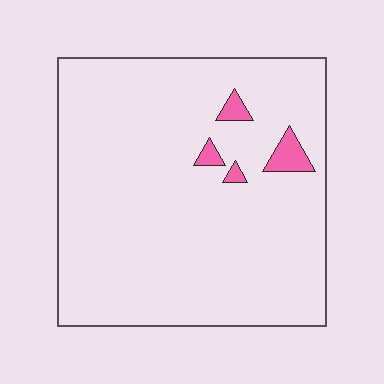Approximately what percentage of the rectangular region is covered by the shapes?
Approximately 5%.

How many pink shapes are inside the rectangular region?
4.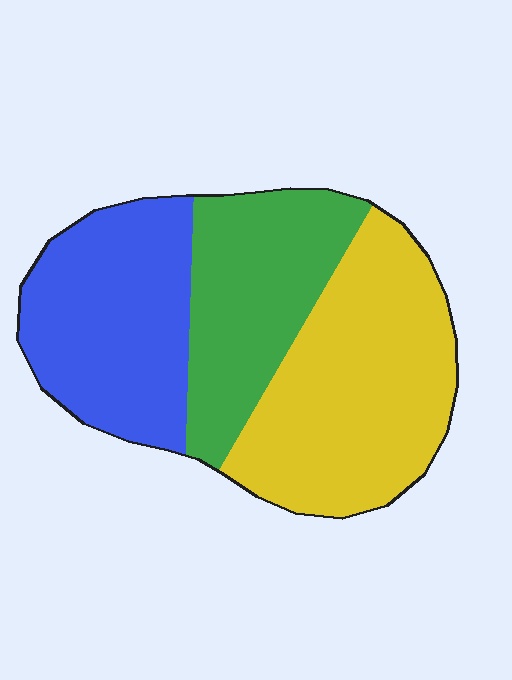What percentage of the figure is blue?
Blue covers about 30% of the figure.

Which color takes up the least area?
Green, at roughly 25%.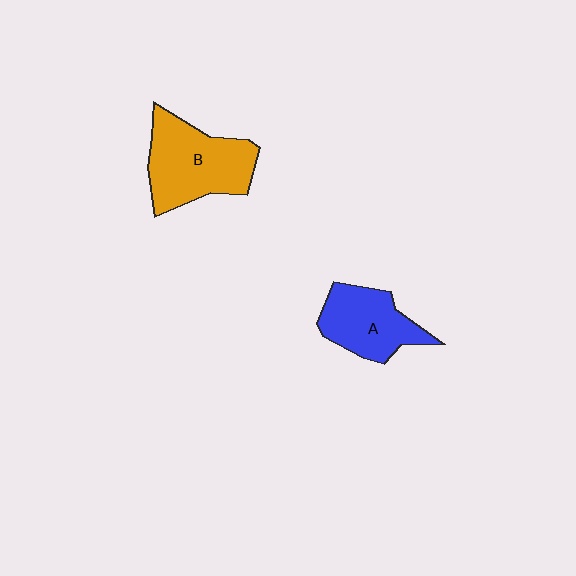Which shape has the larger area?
Shape B (orange).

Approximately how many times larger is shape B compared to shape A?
Approximately 1.3 times.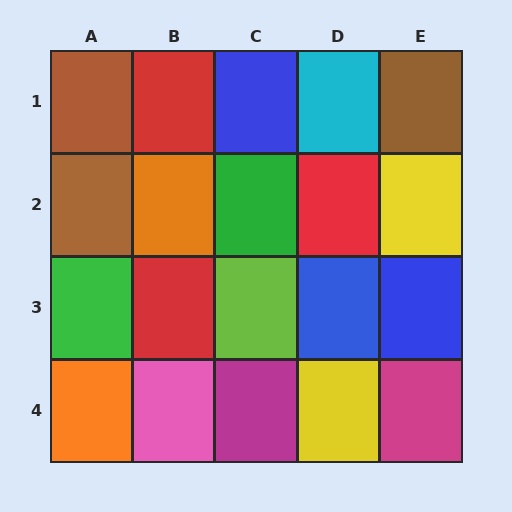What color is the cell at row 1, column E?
Brown.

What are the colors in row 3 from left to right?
Green, red, lime, blue, blue.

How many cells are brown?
3 cells are brown.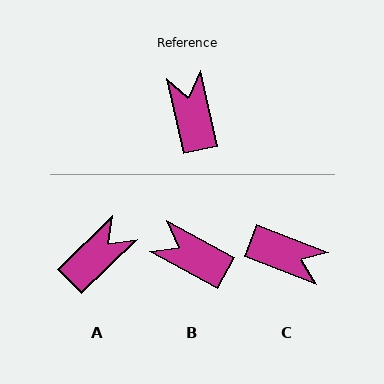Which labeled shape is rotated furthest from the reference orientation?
C, about 124 degrees away.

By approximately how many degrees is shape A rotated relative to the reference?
Approximately 59 degrees clockwise.